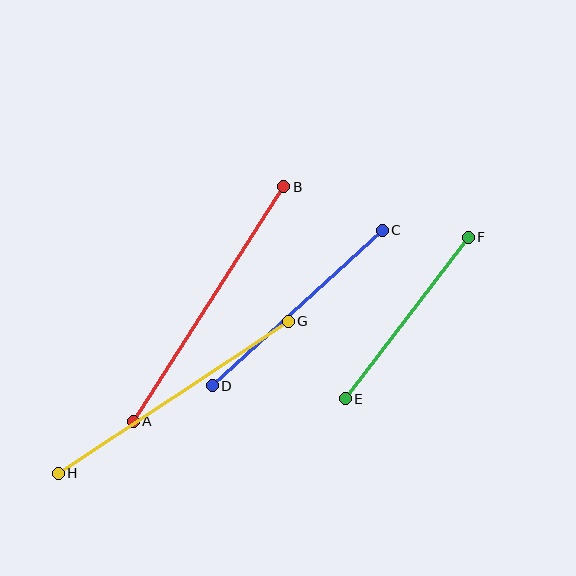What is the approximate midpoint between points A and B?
The midpoint is at approximately (208, 304) pixels.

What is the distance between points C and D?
The distance is approximately 230 pixels.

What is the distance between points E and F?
The distance is approximately 203 pixels.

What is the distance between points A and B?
The distance is approximately 279 pixels.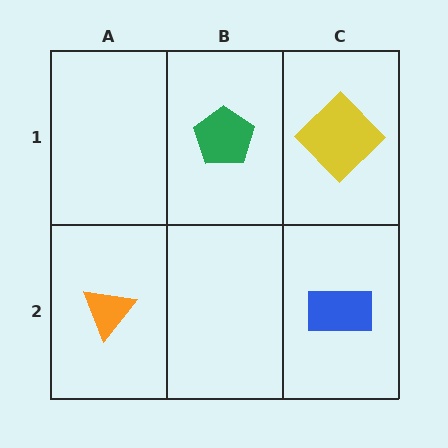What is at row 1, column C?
A yellow diamond.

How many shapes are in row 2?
2 shapes.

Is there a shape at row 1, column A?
No, that cell is empty.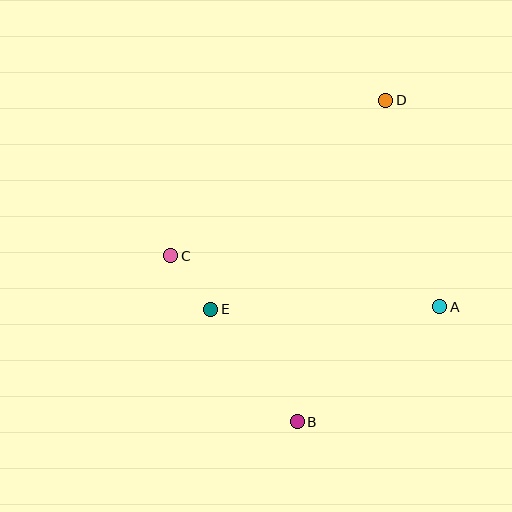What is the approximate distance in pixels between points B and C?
The distance between B and C is approximately 209 pixels.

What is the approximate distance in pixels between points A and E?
The distance between A and E is approximately 229 pixels.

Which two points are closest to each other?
Points C and E are closest to each other.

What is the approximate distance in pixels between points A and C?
The distance between A and C is approximately 274 pixels.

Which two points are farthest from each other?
Points B and D are farthest from each other.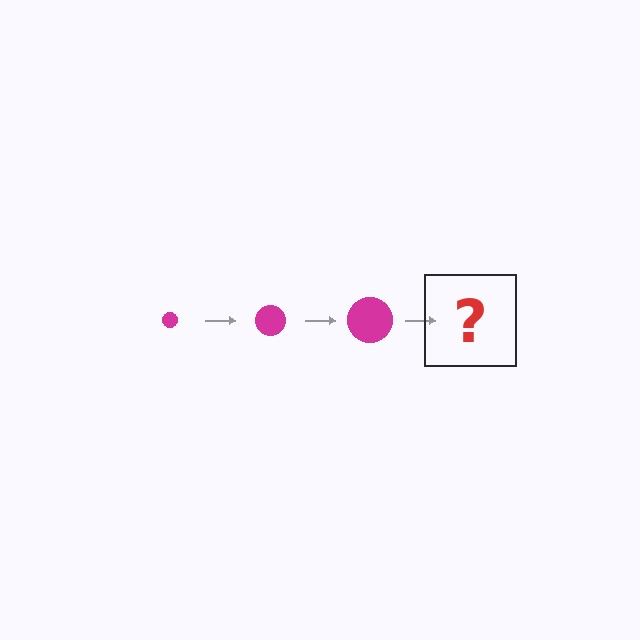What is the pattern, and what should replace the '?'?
The pattern is that the circle gets progressively larger each step. The '?' should be a magenta circle, larger than the previous one.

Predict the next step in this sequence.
The next step is a magenta circle, larger than the previous one.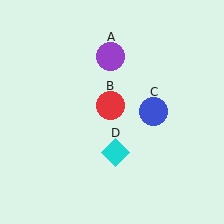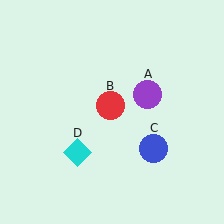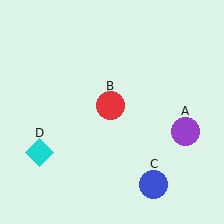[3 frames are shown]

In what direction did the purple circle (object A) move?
The purple circle (object A) moved down and to the right.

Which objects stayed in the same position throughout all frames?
Red circle (object B) remained stationary.